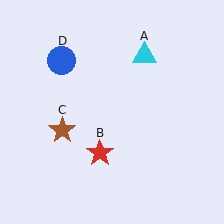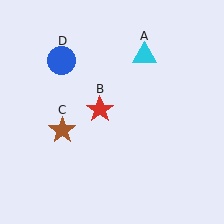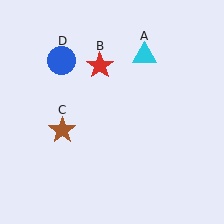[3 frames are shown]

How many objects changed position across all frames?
1 object changed position: red star (object B).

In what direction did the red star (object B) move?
The red star (object B) moved up.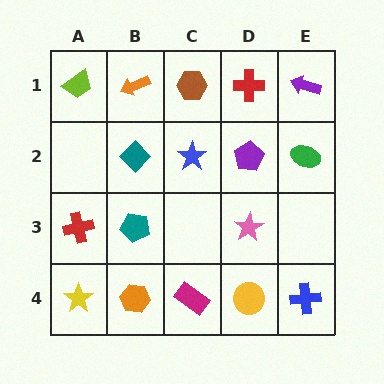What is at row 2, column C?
A blue star.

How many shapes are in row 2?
4 shapes.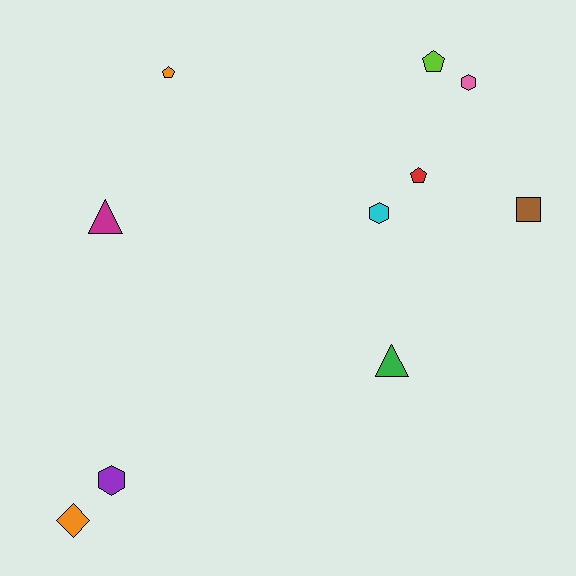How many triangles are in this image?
There are 2 triangles.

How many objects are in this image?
There are 10 objects.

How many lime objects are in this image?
There is 1 lime object.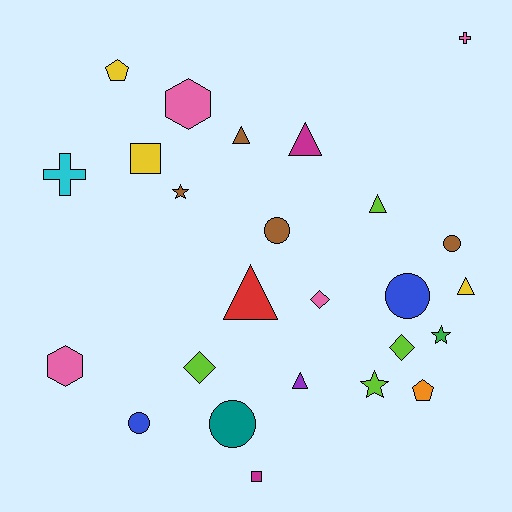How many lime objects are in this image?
There are 4 lime objects.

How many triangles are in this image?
There are 6 triangles.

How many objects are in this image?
There are 25 objects.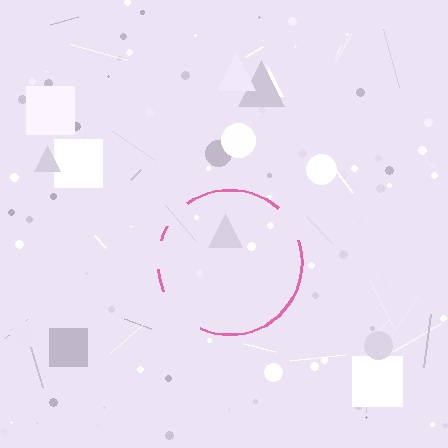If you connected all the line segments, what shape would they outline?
They would outline a circle.